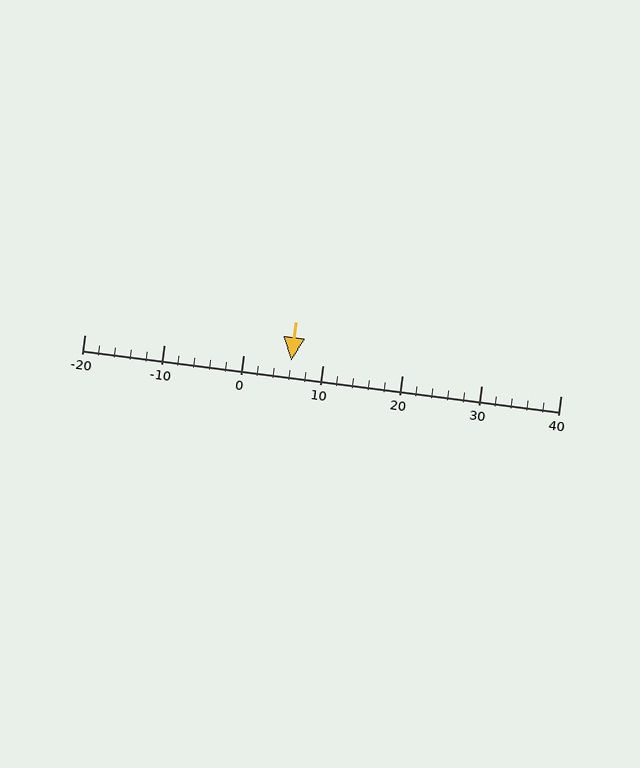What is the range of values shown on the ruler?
The ruler shows values from -20 to 40.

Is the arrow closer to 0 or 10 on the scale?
The arrow is closer to 10.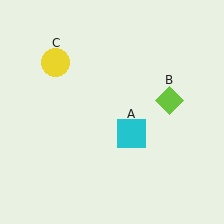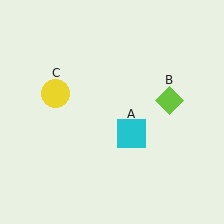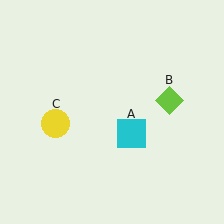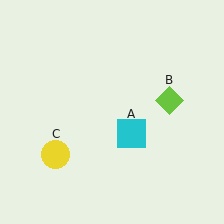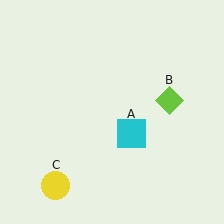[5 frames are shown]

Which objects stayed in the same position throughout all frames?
Cyan square (object A) and lime diamond (object B) remained stationary.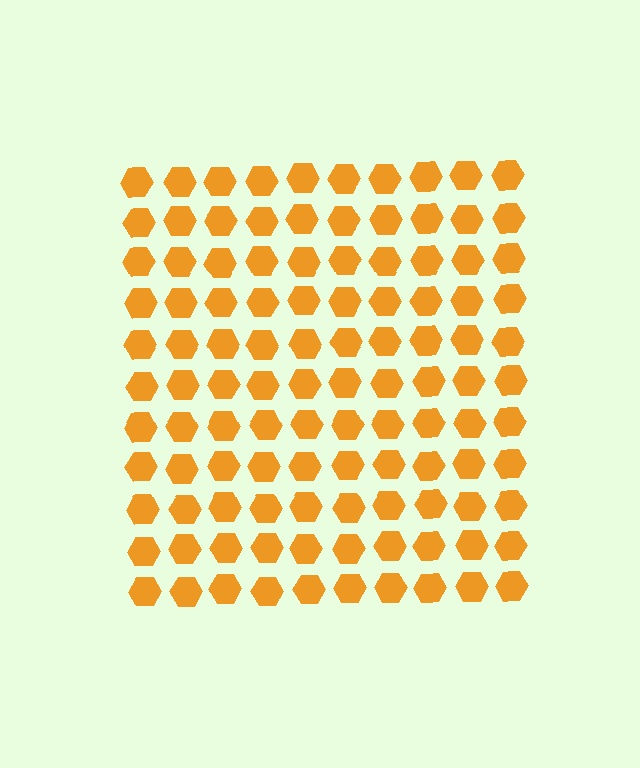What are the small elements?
The small elements are hexagons.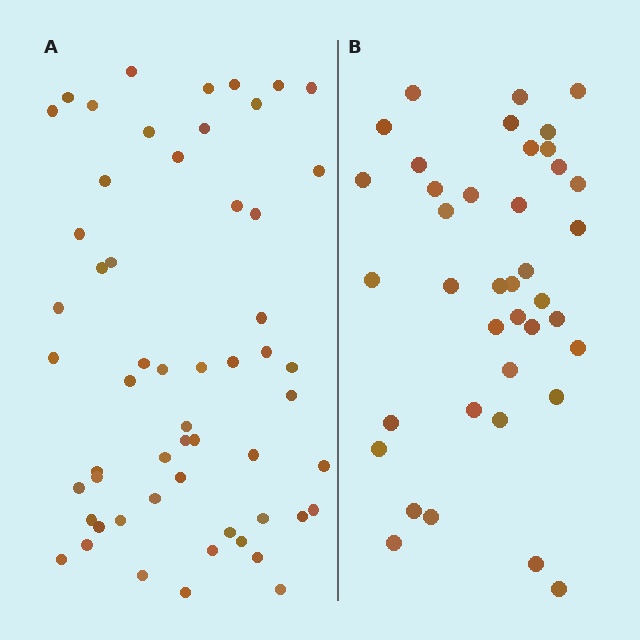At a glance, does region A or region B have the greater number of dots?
Region A (the left region) has more dots.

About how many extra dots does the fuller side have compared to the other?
Region A has approximately 15 more dots than region B.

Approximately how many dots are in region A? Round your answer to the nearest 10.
About 60 dots. (The exact count is 56, which rounds to 60.)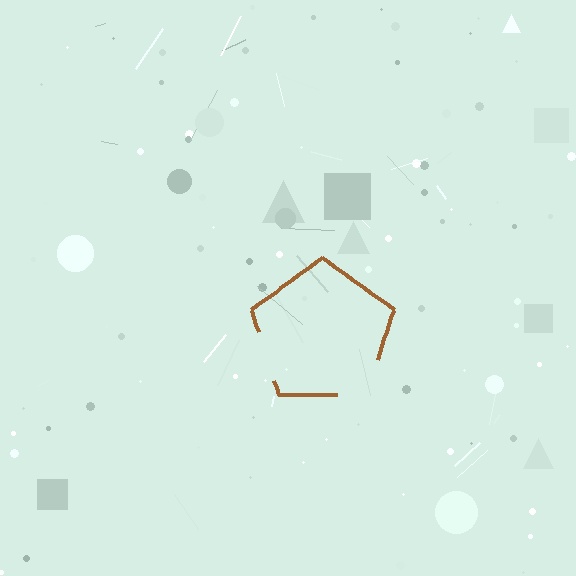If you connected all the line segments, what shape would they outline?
They would outline a pentagon.